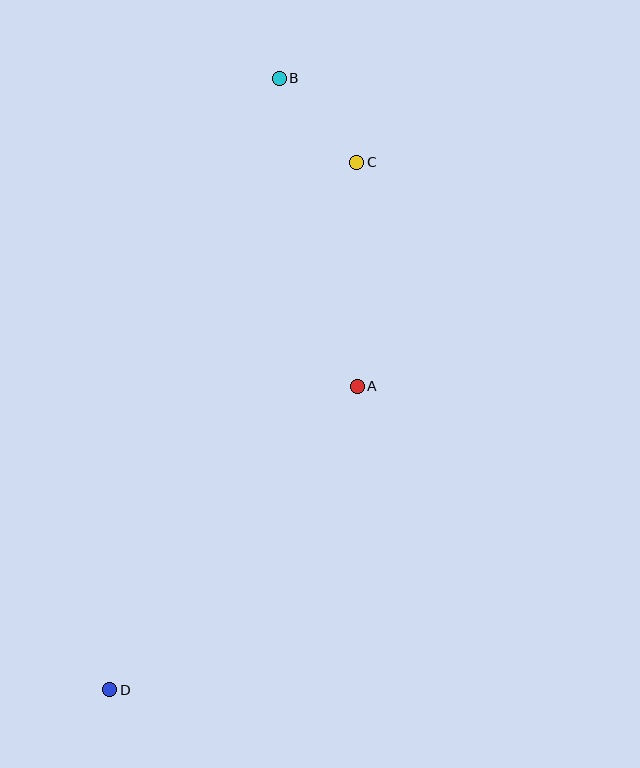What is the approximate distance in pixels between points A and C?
The distance between A and C is approximately 224 pixels.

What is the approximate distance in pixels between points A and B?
The distance between A and B is approximately 317 pixels.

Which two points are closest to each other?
Points B and C are closest to each other.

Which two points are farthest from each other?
Points B and D are farthest from each other.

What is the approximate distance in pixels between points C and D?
The distance between C and D is approximately 582 pixels.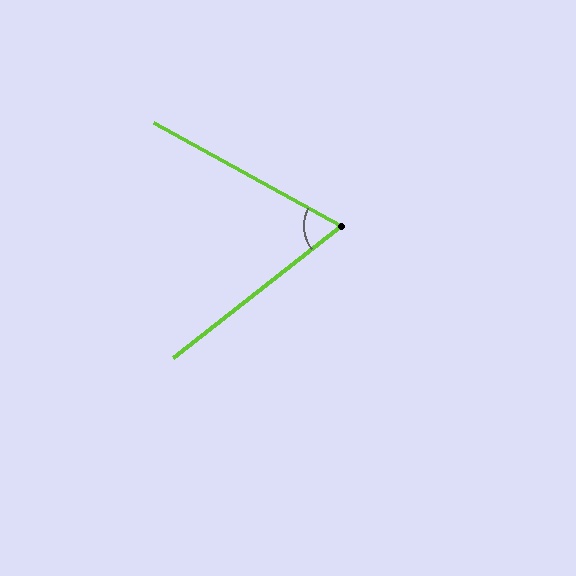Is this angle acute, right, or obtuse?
It is acute.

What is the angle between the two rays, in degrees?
Approximately 67 degrees.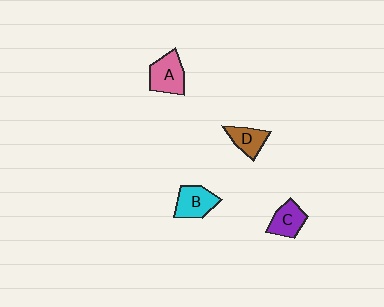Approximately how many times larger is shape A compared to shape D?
Approximately 1.4 times.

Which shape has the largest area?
Shape A (pink).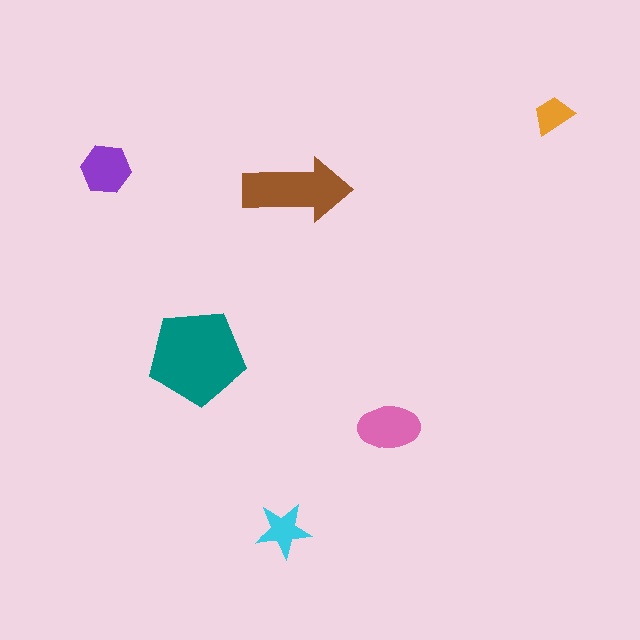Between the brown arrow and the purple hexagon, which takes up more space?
The brown arrow.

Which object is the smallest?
The orange trapezoid.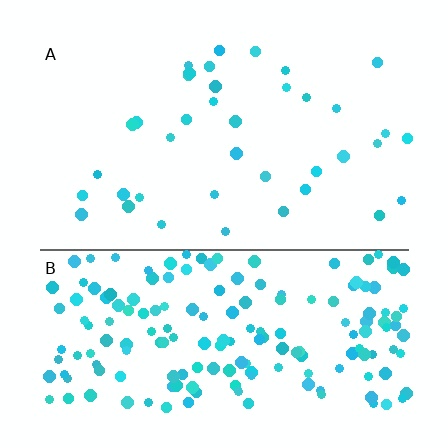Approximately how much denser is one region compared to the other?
Approximately 4.8× — region B over region A.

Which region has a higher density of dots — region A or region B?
B (the bottom).